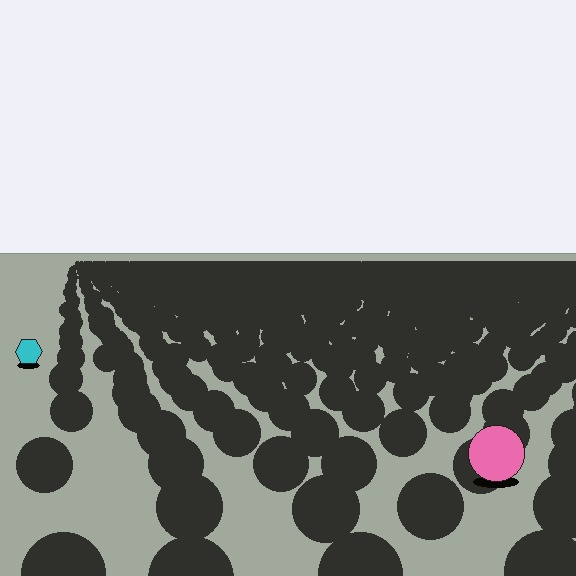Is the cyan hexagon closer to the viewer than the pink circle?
No. The pink circle is closer — you can tell from the texture gradient: the ground texture is coarser near it.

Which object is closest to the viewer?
The pink circle is closest. The texture marks near it are larger and more spread out.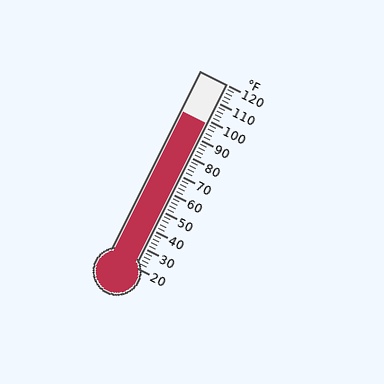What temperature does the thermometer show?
The thermometer shows approximately 98°F.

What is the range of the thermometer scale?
The thermometer scale ranges from 20°F to 120°F.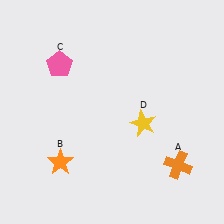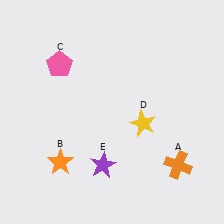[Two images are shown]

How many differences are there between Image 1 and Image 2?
There is 1 difference between the two images.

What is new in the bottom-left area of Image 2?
A purple star (E) was added in the bottom-left area of Image 2.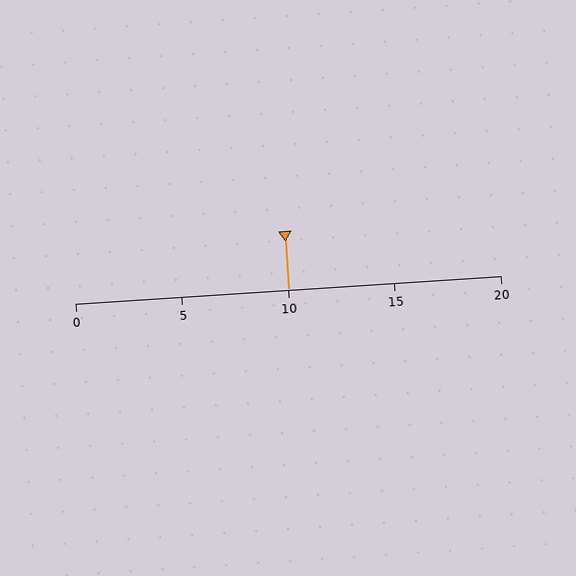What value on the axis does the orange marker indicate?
The marker indicates approximately 10.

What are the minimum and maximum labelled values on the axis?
The axis runs from 0 to 20.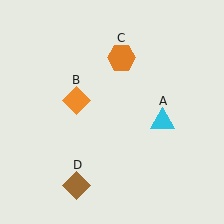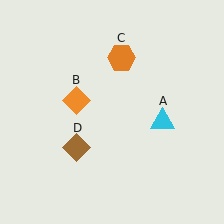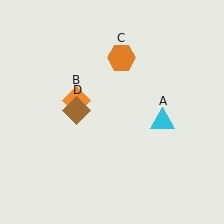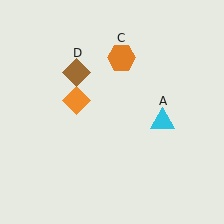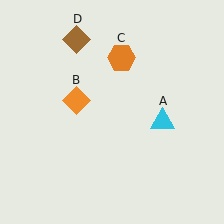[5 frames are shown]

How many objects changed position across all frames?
1 object changed position: brown diamond (object D).